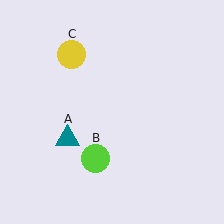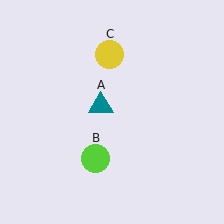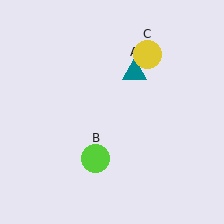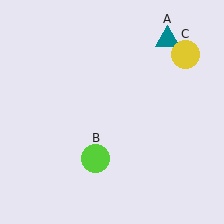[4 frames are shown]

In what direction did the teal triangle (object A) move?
The teal triangle (object A) moved up and to the right.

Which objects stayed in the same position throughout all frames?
Lime circle (object B) remained stationary.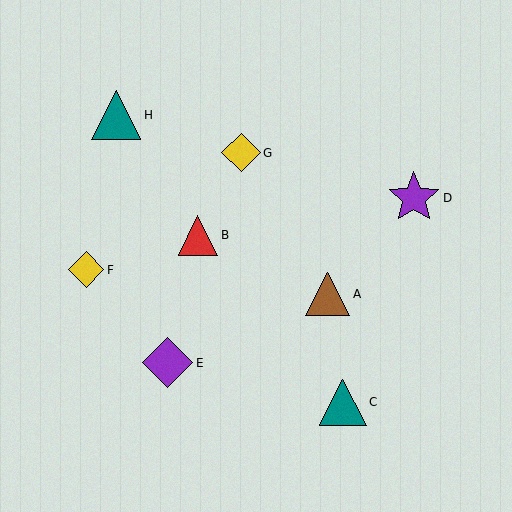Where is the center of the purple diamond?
The center of the purple diamond is at (168, 363).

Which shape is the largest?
The purple star (labeled D) is the largest.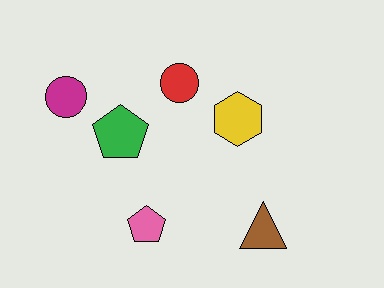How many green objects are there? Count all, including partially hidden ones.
There is 1 green object.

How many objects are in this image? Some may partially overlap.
There are 6 objects.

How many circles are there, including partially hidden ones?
There are 2 circles.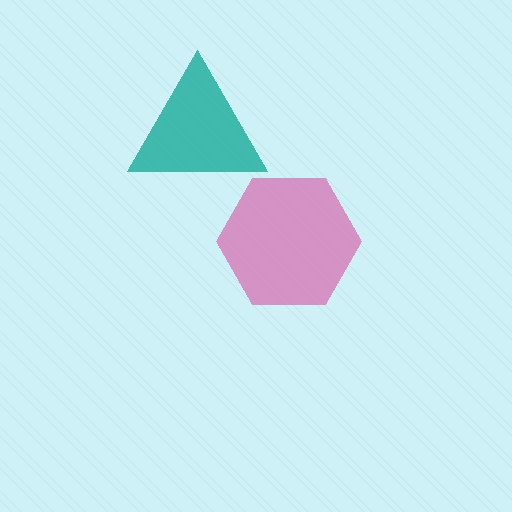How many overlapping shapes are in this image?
There are 2 overlapping shapes in the image.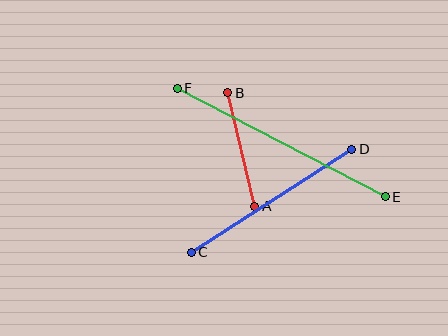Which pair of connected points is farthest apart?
Points E and F are farthest apart.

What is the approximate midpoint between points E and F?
The midpoint is at approximately (281, 142) pixels.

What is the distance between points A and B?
The distance is approximately 117 pixels.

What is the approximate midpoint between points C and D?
The midpoint is at approximately (272, 201) pixels.